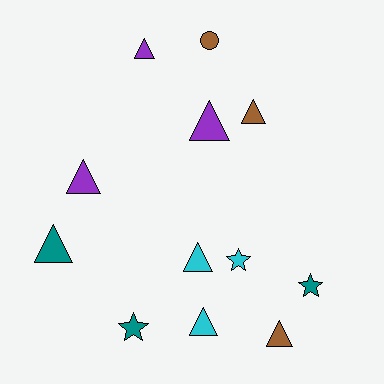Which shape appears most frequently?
Triangle, with 8 objects.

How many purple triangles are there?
There are 3 purple triangles.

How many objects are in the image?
There are 12 objects.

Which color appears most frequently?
Purple, with 3 objects.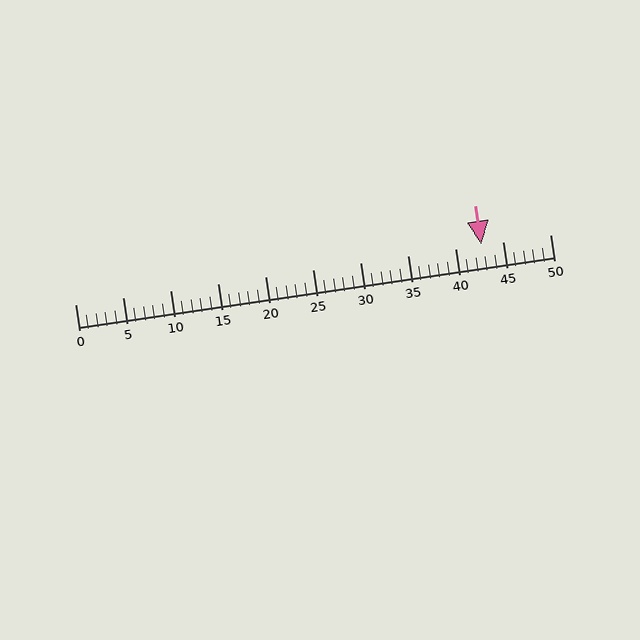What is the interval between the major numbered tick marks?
The major tick marks are spaced 5 units apart.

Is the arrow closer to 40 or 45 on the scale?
The arrow is closer to 45.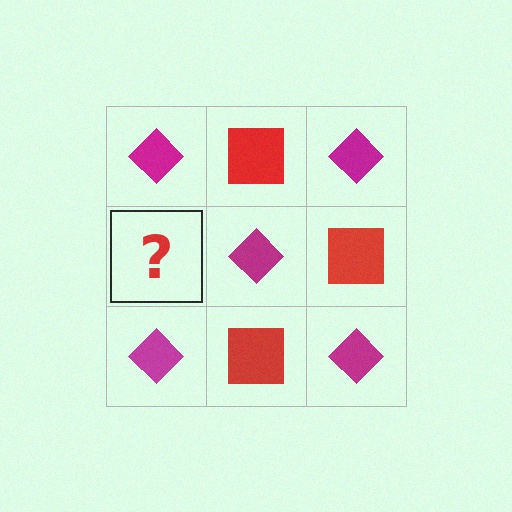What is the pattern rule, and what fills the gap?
The rule is that it alternates magenta diamond and red square in a checkerboard pattern. The gap should be filled with a red square.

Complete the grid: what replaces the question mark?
The question mark should be replaced with a red square.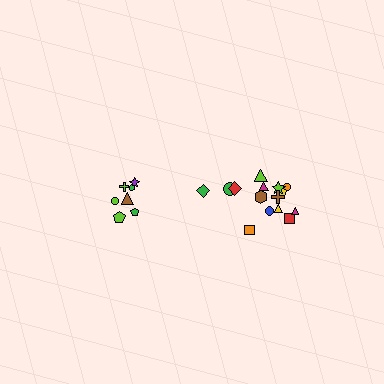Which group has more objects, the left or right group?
The right group.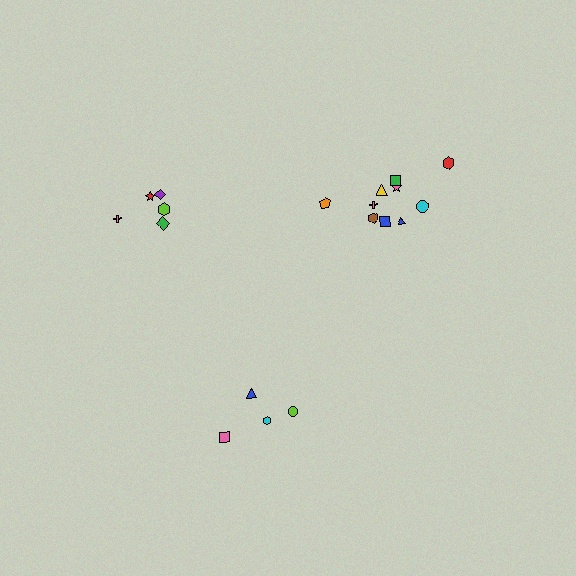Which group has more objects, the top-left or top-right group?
The top-right group.